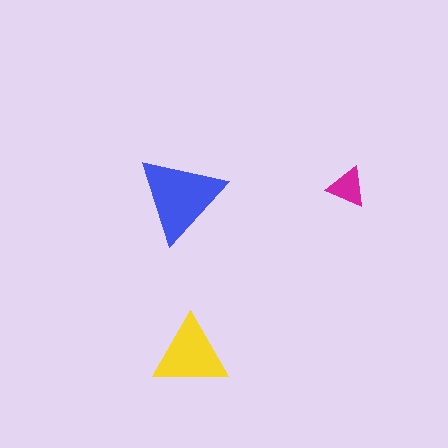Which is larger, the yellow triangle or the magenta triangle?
The yellow one.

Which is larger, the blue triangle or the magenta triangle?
The blue one.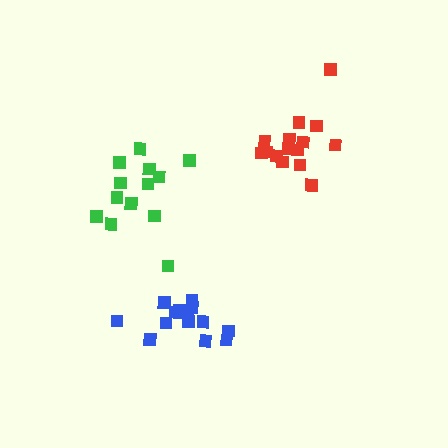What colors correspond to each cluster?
The clusters are colored: red, blue, green.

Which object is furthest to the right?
The red cluster is rightmost.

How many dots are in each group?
Group 1: 15 dots, Group 2: 14 dots, Group 3: 14 dots (43 total).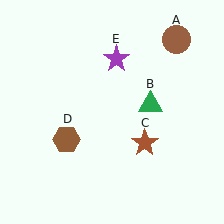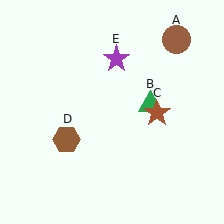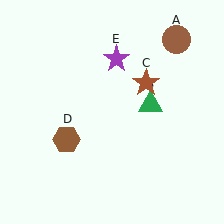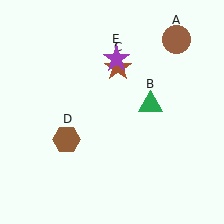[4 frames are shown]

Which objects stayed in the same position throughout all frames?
Brown circle (object A) and green triangle (object B) and brown hexagon (object D) and purple star (object E) remained stationary.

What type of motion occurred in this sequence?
The brown star (object C) rotated counterclockwise around the center of the scene.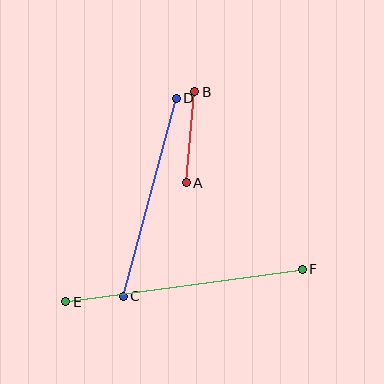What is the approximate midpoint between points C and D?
The midpoint is at approximately (150, 197) pixels.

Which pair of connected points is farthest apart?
Points E and F are farthest apart.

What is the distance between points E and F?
The distance is approximately 239 pixels.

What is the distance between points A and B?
The distance is approximately 91 pixels.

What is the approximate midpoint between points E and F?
The midpoint is at approximately (184, 286) pixels.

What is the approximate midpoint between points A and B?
The midpoint is at approximately (190, 137) pixels.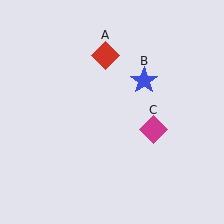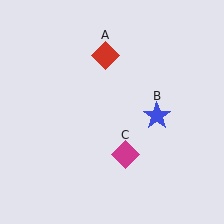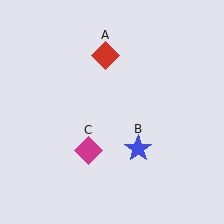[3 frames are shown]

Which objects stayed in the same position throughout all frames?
Red diamond (object A) remained stationary.